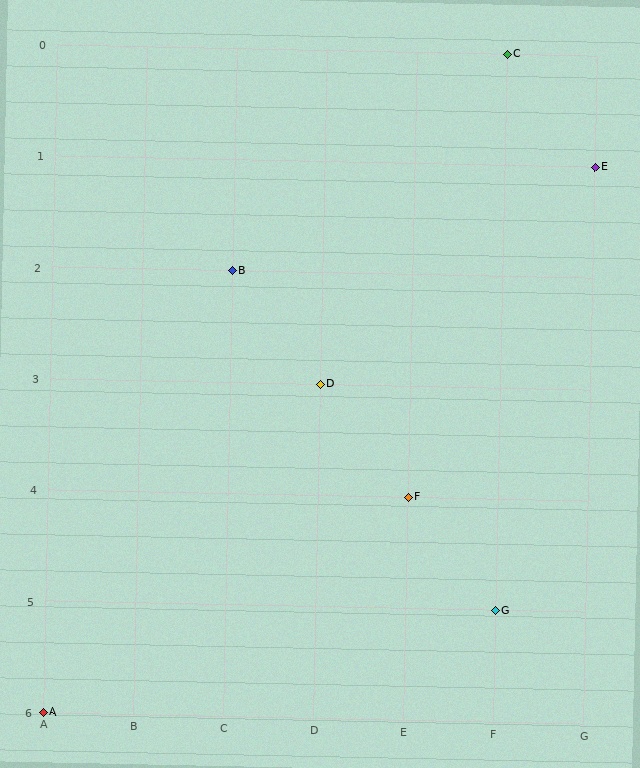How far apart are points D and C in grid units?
Points D and C are 2 columns and 3 rows apart (about 3.6 grid units diagonally).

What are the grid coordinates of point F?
Point F is at grid coordinates (E, 4).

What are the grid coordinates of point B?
Point B is at grid coordinates (C, 2).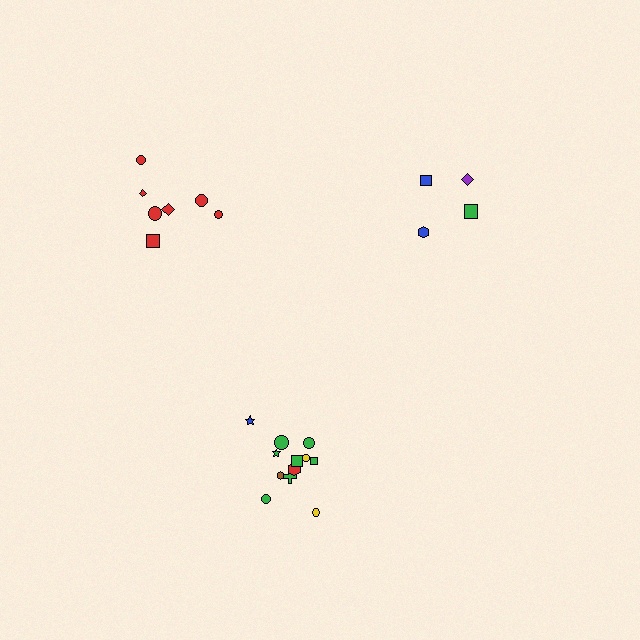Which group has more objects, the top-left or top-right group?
The top-left group.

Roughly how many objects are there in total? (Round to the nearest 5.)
Roughly 25 objects in total.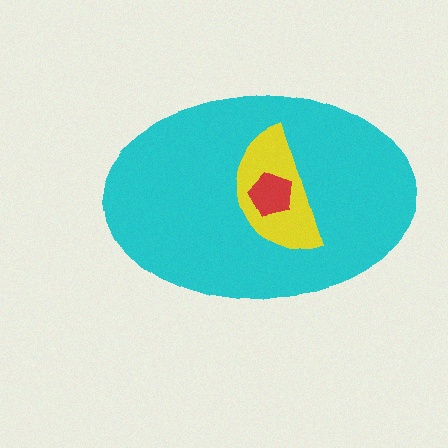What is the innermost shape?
The red pentagon.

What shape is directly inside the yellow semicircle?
The red pentagon.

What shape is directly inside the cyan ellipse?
The yellow semicircle.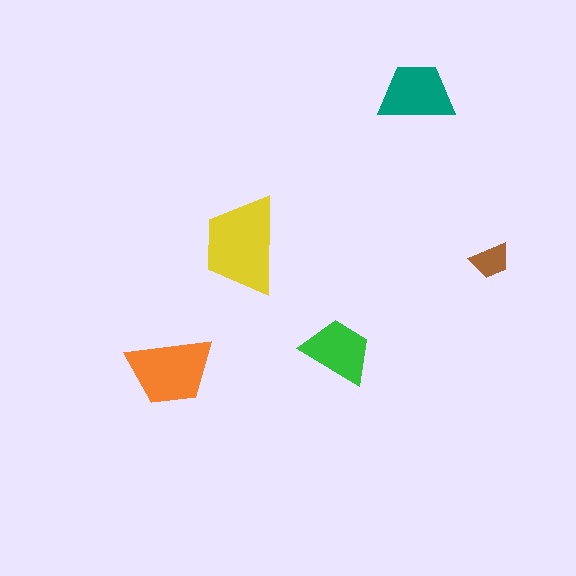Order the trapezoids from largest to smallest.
the yellow one, the orange one, the teal one, the green one, the brown one.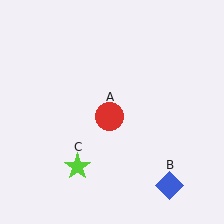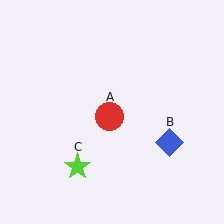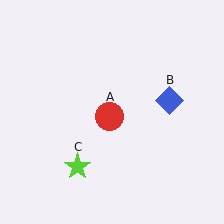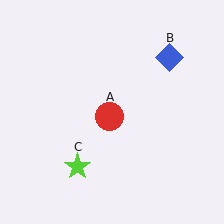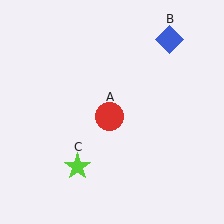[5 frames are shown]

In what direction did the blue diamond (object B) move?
The blue diamond (object B) moved up.